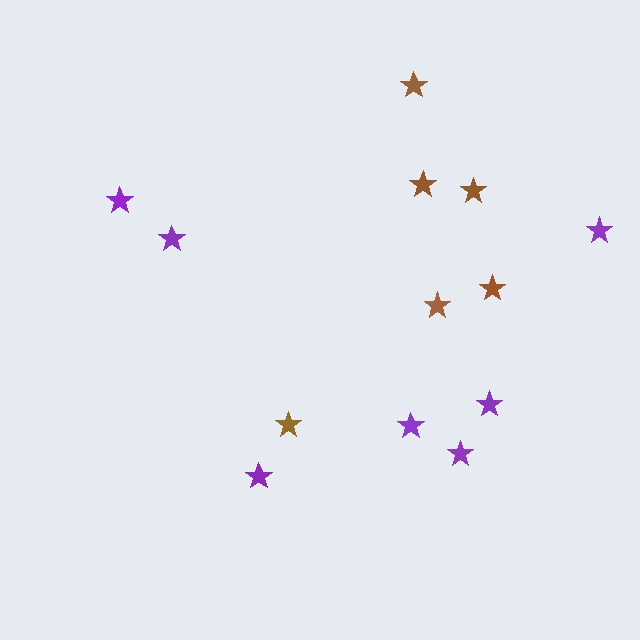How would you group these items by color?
There are 2 groups: one group of purple stars (7) and one group of brown stars (6).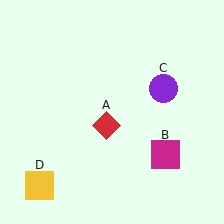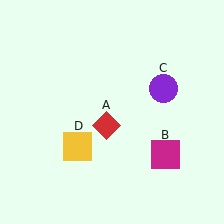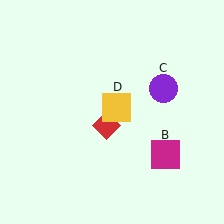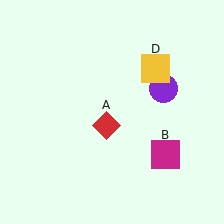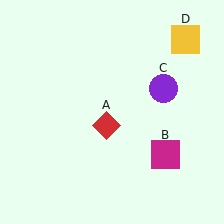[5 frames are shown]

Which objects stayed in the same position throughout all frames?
Red diamond (object A) and magenta square (object B) and purple circle (object C) remained stationary.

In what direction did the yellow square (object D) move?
The yellow square (object D) moved up and to the right.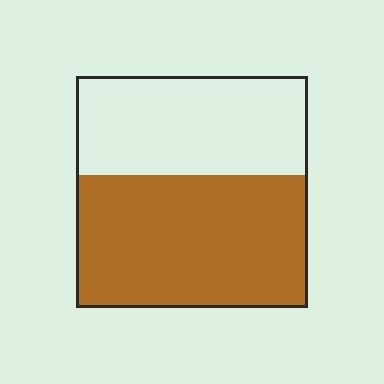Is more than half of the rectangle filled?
Yes.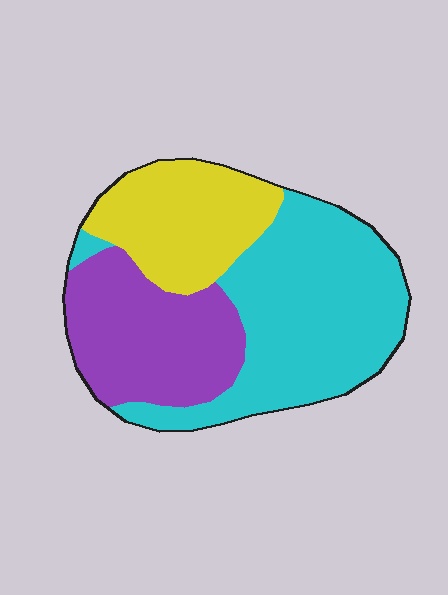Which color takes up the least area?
Yellow, at roughly 25%.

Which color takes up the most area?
Cyan, at roughly 45%.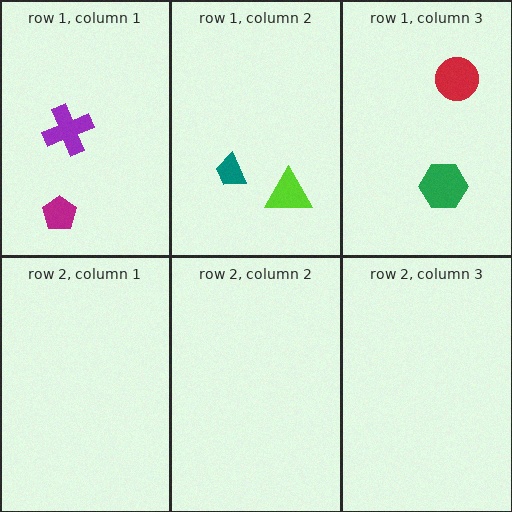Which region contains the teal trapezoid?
The row 1, column 2 region.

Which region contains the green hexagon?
The row 1, column 3 region.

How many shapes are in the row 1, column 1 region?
2.